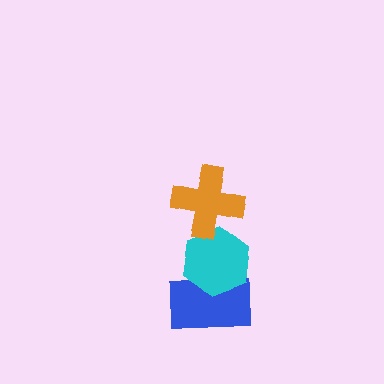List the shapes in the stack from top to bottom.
From top to bottom: the orange cross, the cyan hexagon, the blue rectangle.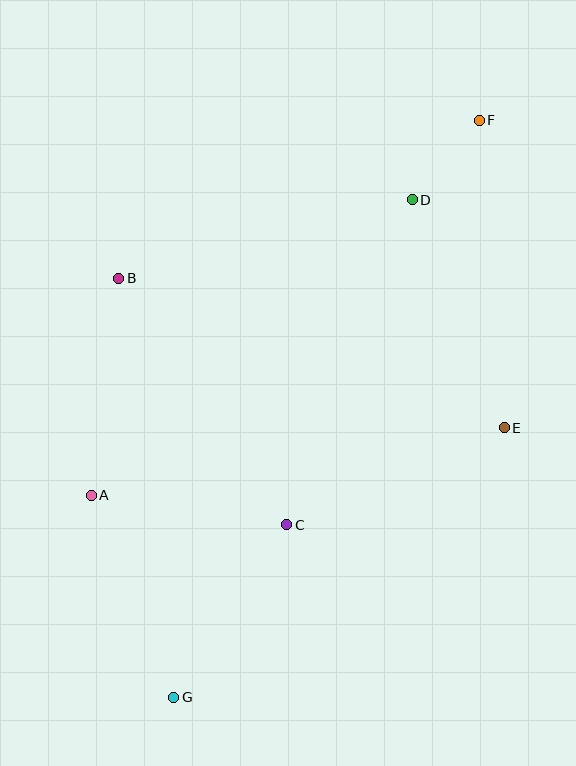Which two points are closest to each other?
Points D and F are closest to each other.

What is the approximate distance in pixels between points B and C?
The distance between B and C is approximately 298 pixels.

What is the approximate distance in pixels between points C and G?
The distance between C and G is approximately 207 pixels.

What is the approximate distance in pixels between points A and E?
The distance between A and E is approximately 419 pixels.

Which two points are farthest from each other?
Points F and G are farthest from each other.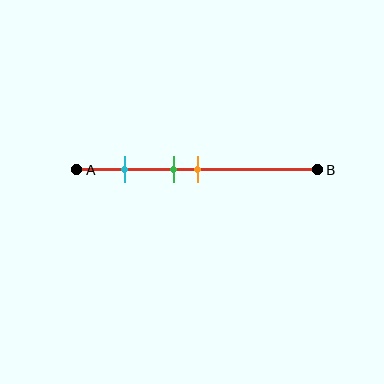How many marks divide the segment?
There are 3 marks dividing the segment.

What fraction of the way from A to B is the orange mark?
The orange mark is approximately 50% (0.5) of the way from A to B.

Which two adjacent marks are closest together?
The green and orange marks are the closest adjacent pair.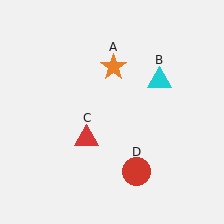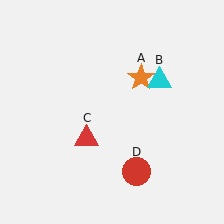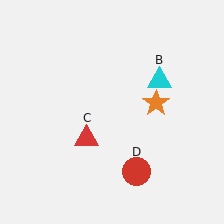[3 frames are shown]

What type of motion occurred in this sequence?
The orange star (object A) rotated clockwise around the center of the scene.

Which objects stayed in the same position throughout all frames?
Cyan triangle (object B) and red triangle (object C) and red circle (object D) remained stationary.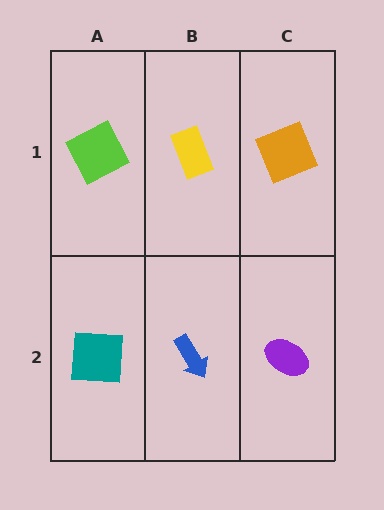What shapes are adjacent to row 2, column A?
A lime square (row 1, column A), a blue arrow (row 2, column B).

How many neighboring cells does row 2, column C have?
2.